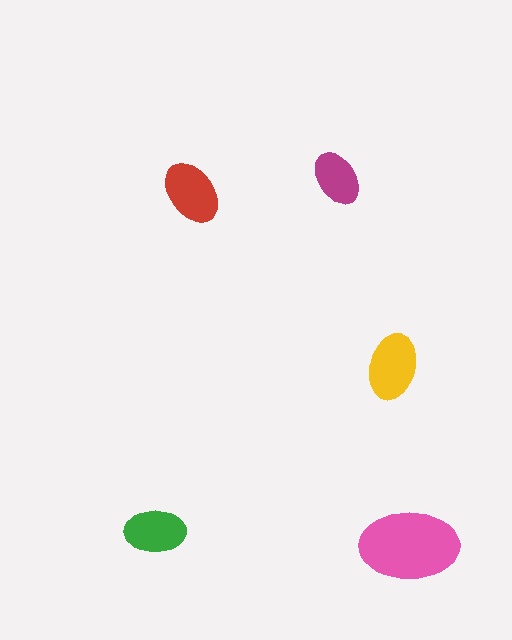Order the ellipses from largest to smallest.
the pink one, the yellow one, the red one, the green one, the magenta one.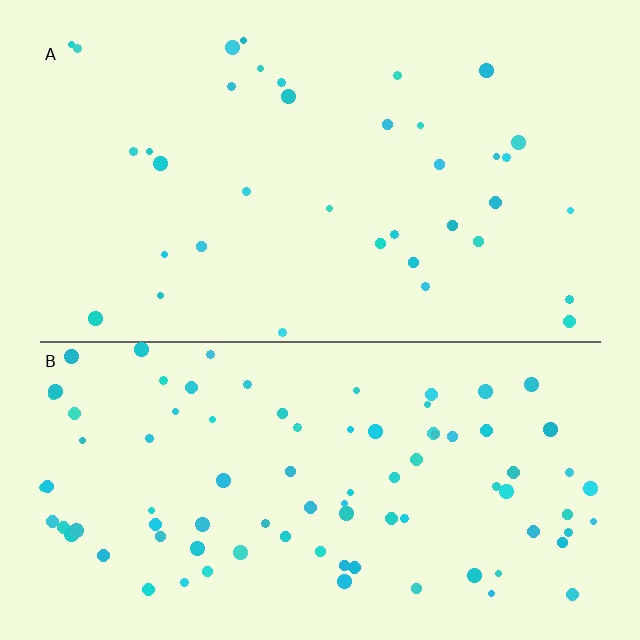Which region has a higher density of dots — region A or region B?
B (the bottom).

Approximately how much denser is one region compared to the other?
Approximately 2.4× — region B over region A.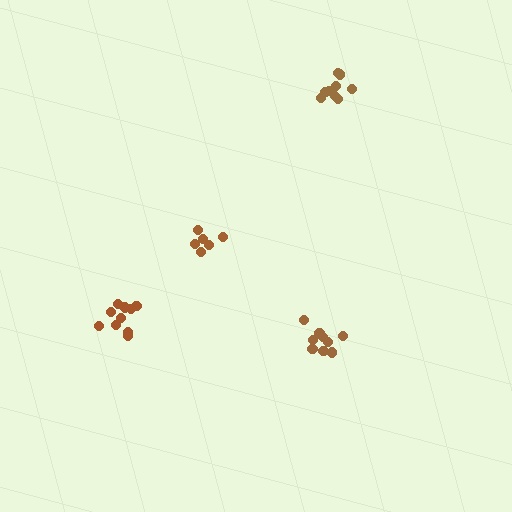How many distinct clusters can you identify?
There are 4 distinct clusters.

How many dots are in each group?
Group 1: 6 dots, Group 2: 10 dots, Group 3: 9 dots, Group 4: 9 dots (34 total).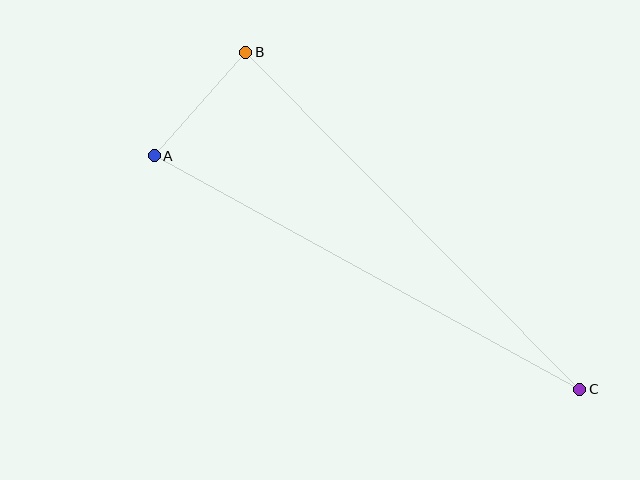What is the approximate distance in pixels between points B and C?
The distance between B and C is approximately 474 pixels.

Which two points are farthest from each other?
Points A and C are farthest from each other.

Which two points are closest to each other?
Points A and B are closest to each other.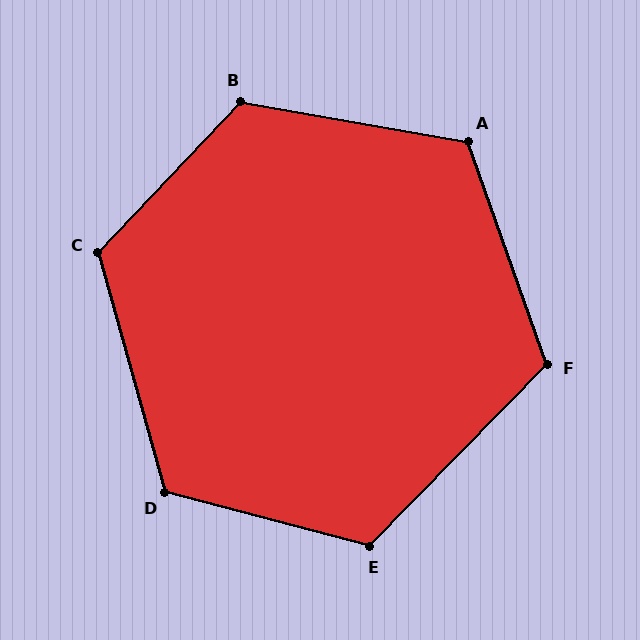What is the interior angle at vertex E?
Approximately 120 degrees (obtuse).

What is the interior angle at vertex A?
Approximately 120 degrees (obtuse).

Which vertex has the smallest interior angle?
F, at approximately 116 degrees.